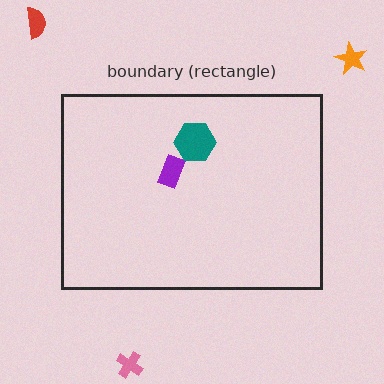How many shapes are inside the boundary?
2 inside, 3 outside.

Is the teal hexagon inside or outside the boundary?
Inside.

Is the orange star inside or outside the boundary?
Outside.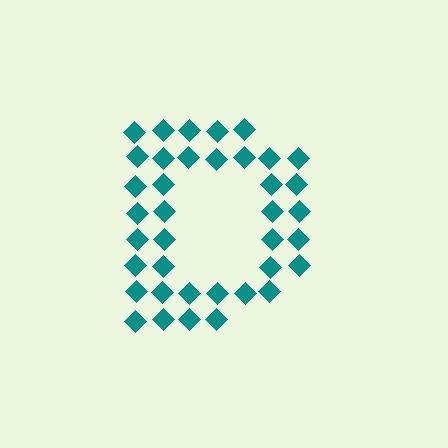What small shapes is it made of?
It is made of small diamonds.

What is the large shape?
The large shape is the letter D.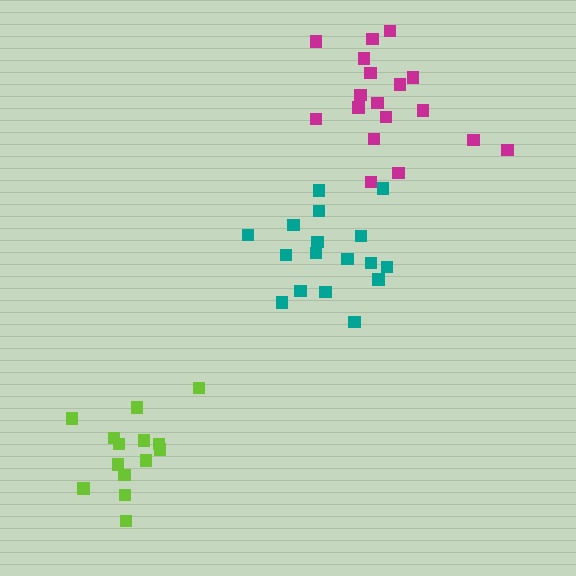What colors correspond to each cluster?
The clusters are colored: teal, magenta, lime.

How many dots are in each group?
Group 1: 18 dots, Group 2: 18 dots, Group 3: 14 dots (50 total).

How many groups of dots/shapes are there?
There are 3 groups.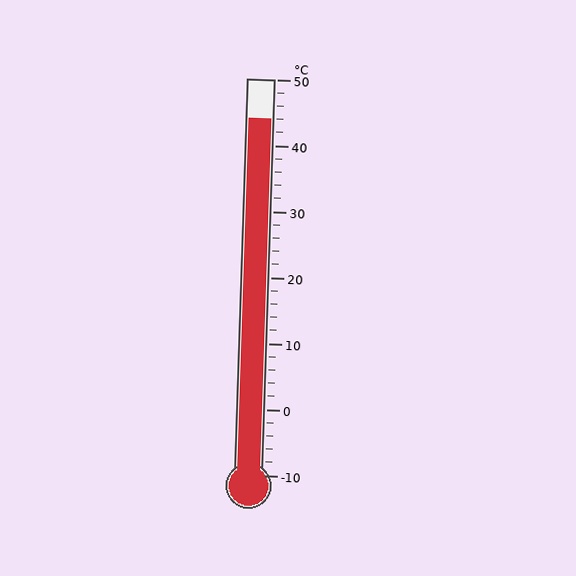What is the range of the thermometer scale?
The thermometer scale ranges from -10°C to 50°C.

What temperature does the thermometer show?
The thermometer shows approximately 44°C.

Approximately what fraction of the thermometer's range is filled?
The thermometer is filled to approximately 90% of its range.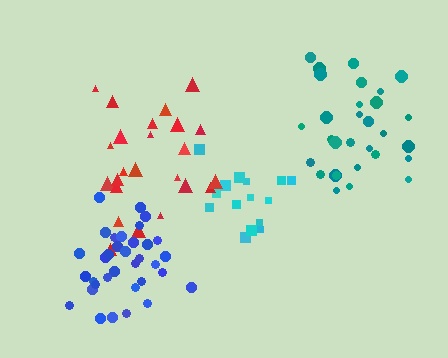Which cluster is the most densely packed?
Blue.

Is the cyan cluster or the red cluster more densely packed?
Cyan.